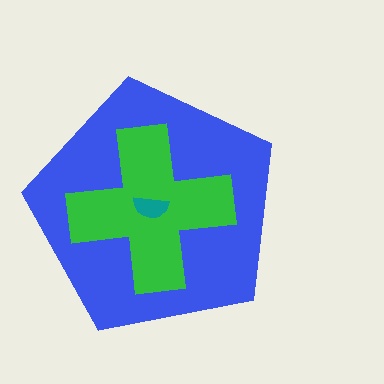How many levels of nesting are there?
3.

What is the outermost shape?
The blue pentagon.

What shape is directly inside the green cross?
The teal semicircle.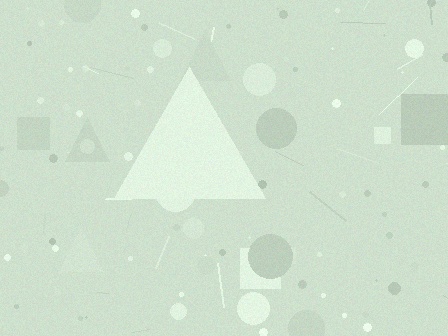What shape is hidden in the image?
A triangle is hidden in the image.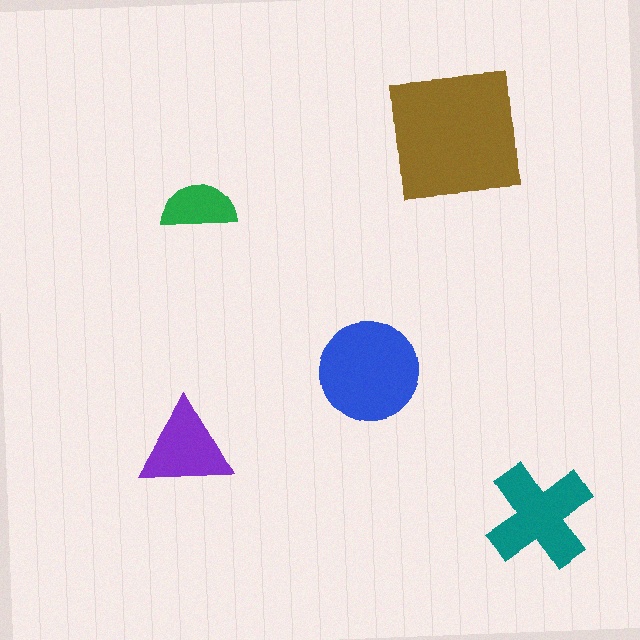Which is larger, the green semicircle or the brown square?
The brown square.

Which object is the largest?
The brown square.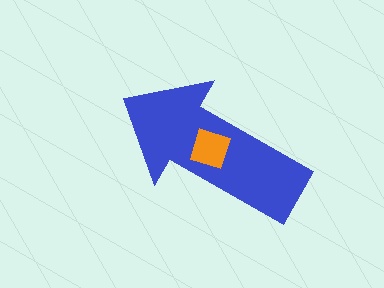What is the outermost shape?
The blue arrow.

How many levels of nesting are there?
2.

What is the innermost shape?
The orange diamond.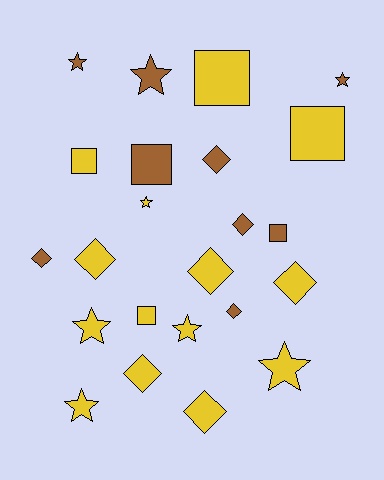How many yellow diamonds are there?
There are 5 yellow diamonds.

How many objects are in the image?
There are 23 objects.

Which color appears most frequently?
Yellow, with 14 objects.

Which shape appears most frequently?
Diamond, with 9 objects.